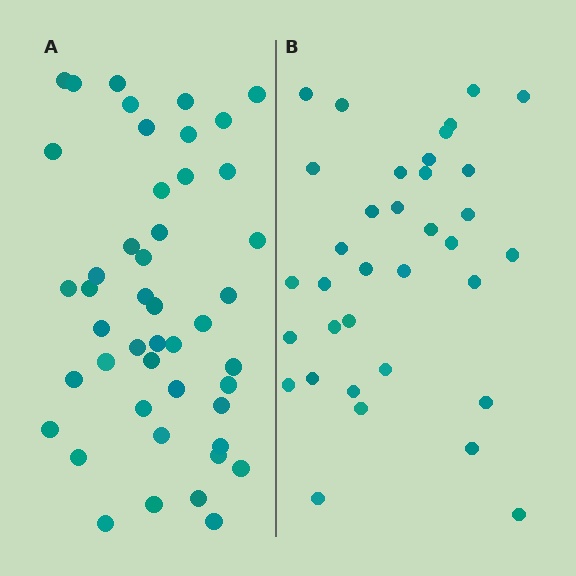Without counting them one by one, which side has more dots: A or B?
Region A (the left region) has more dots.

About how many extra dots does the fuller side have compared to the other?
Region A has roughly 12 or so more dots than region B.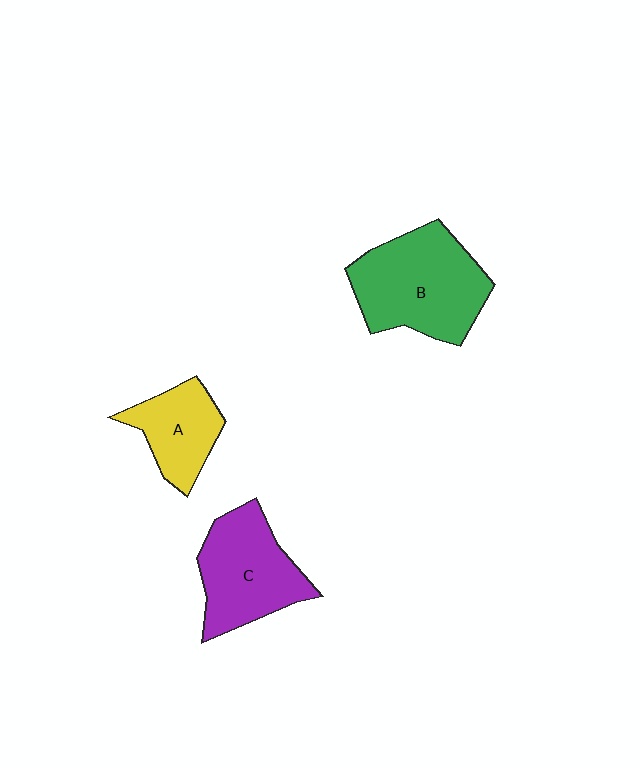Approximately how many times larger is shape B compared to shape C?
Approximately 1.2 times.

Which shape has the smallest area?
Shape A (yellow).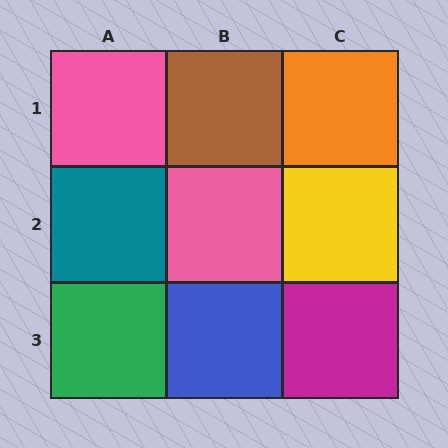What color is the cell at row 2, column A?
Teal.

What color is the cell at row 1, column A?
Pink.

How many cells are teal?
1 cell is teal.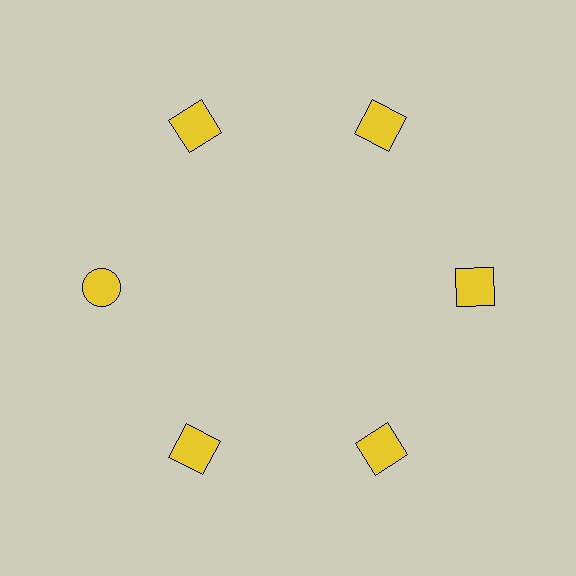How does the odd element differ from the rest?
It has a different shape: circle instead of square.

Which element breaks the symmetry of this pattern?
The yellow circle at roughly the 9 o'clock position breaks the symmetry. All other shapes are yellow squares.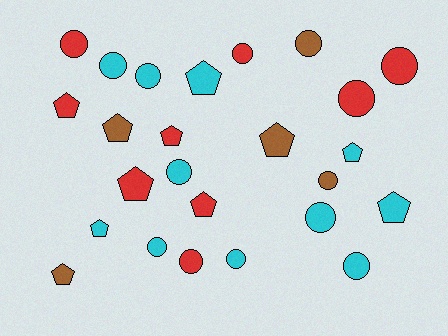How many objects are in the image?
There are 25 objects.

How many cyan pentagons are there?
There are 4 cyan pentagons.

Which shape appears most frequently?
Circle, with 14 objects.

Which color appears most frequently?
Cyan, with 11 objects.